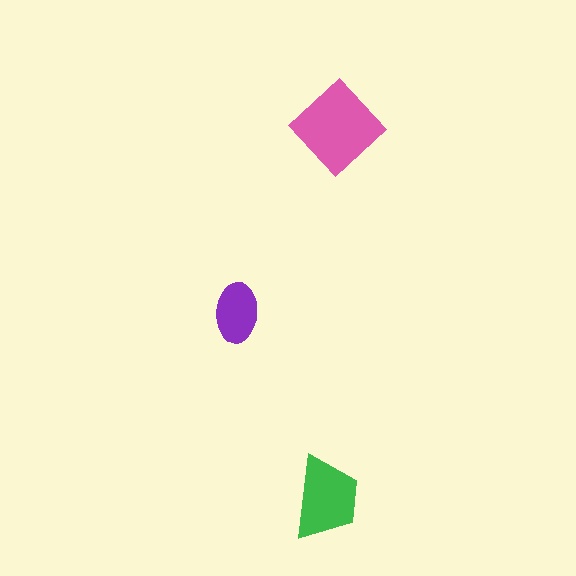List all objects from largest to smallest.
The pink diamond, the green trapezoid, the purple ellipse.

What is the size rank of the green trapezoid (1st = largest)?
2nd.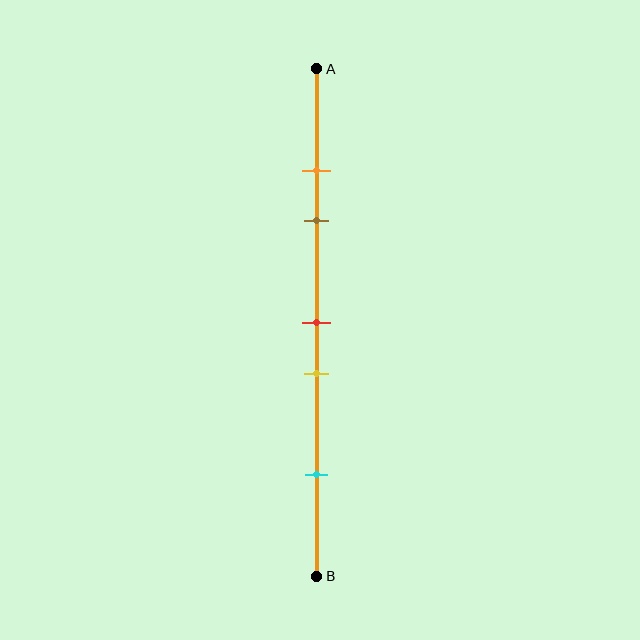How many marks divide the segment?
There are 5 marks dividing the segment.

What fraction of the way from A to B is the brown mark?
The brown mark is approximately 30% (0.3) of the way from A to B.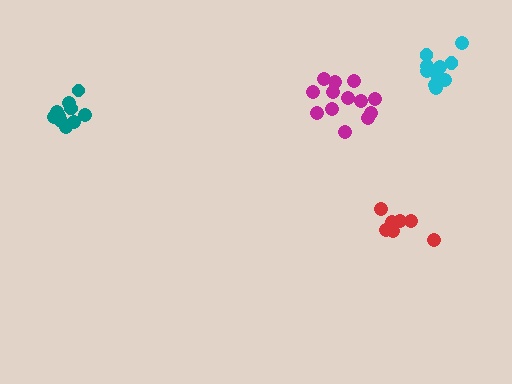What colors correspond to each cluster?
The clusters are colored: red, teal, magenta, cyan.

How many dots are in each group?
Group 1: 7 dots, Group 2: 11 dots, Group 3: 13 dots, Group 4: 10 dots (41 total).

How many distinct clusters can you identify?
There are 4 distinct clusters.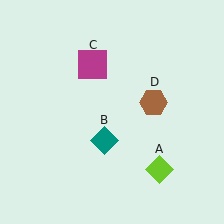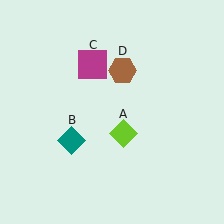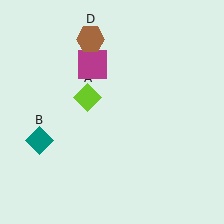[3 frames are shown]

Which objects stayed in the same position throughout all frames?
Magenta square (object C) remained stationary.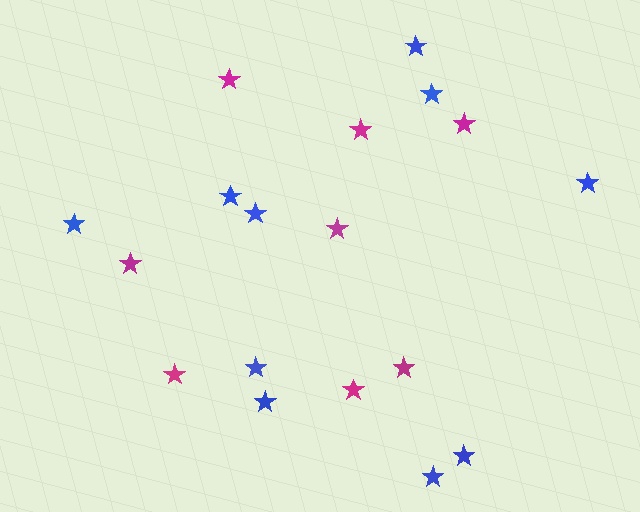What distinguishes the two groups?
There are 2 groups: one group of blue stars (10) and one group of magenta stars (8).